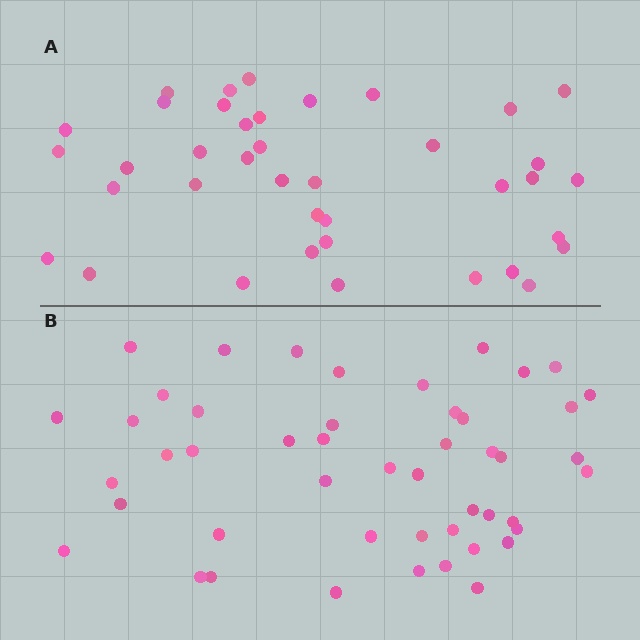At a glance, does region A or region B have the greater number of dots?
Region B (the bottom region) has more dots.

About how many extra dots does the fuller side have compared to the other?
Region B has roughly 8 or so more dots than region A.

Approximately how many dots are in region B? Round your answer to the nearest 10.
About 50 dots. (The exact count is 48, which rounds to 50.)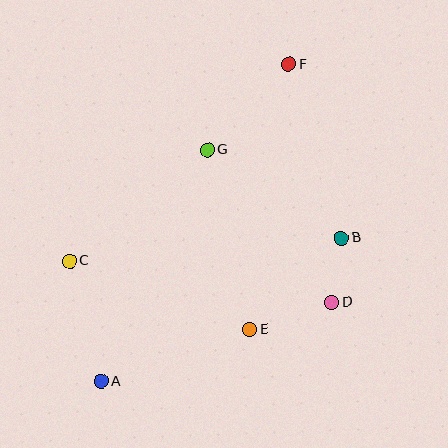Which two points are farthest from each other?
Points A and F are farthest from each other.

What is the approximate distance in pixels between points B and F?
The distance between B and F is approximately 182 pixels.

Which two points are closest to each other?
Points B and D are closest to each other.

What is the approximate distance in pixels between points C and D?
The distance between C and D is approximately 265 pixels.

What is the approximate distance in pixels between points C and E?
The distance between C and E is approximately 193 pixels.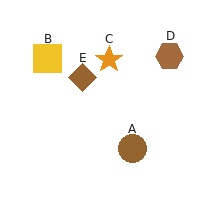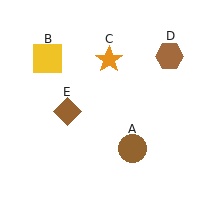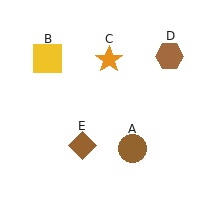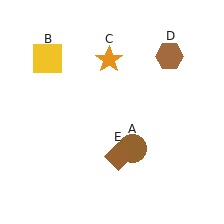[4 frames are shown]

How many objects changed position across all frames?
1 object changed position: brown diamond (object E).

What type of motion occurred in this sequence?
The brown diamond (object E) rotated counterclockwise around the center of the scene.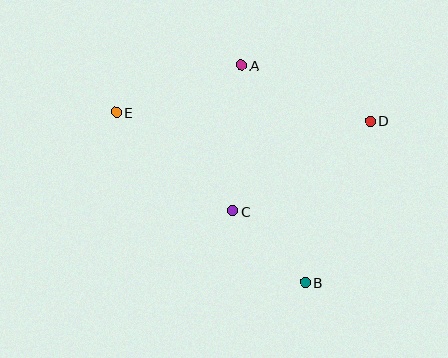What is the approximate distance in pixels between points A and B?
The distance between A and B is approximately 227 pixels.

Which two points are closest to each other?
Points B and C are closest to each other.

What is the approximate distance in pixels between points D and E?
The distance between D and E is approximately 254 pixels.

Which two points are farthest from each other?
Points B and E are farthest from each other.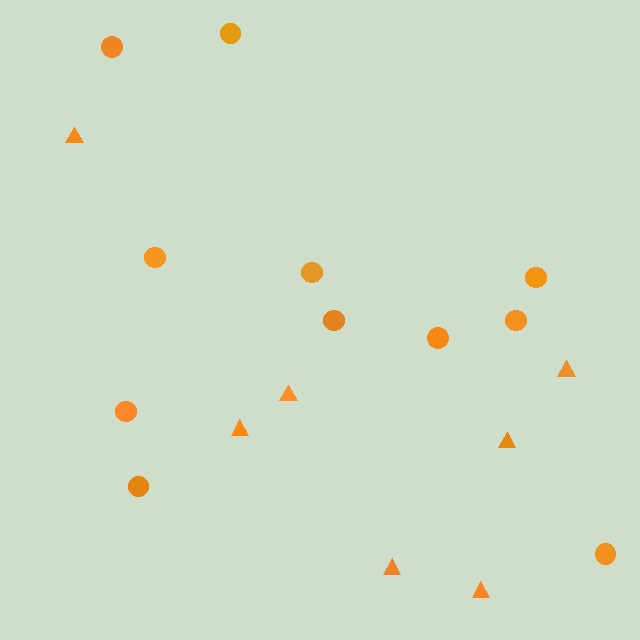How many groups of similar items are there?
There are 2 groups: one group of triangles (7) and one group of circles (11).